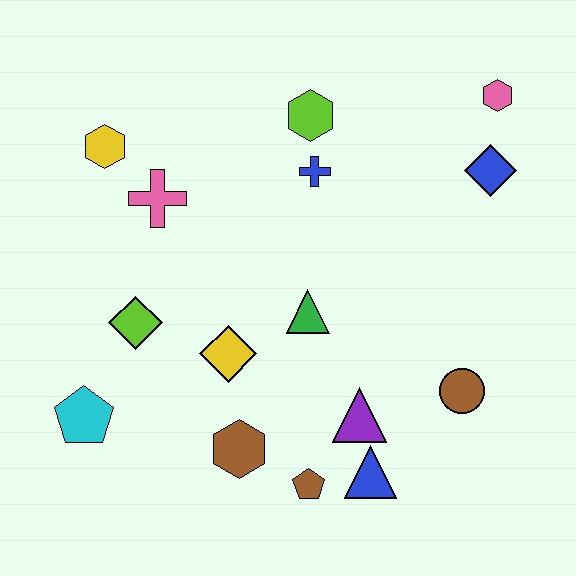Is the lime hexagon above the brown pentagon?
Yes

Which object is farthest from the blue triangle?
The yellow hexagon is farthest from the blue triangle.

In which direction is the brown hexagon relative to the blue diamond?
The brown hexagon is below the blue diamond.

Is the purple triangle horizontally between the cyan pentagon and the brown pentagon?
No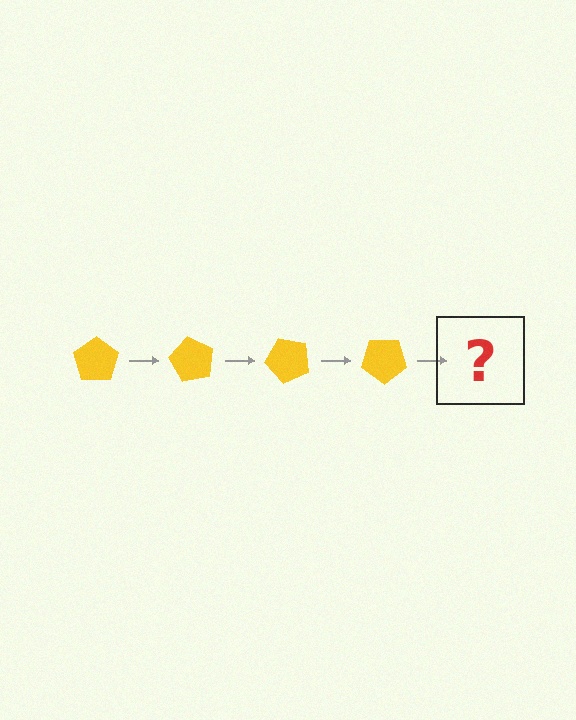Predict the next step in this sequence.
The next step is a yellow pentagon rotated 240 degrees.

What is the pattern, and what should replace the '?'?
The pattern is that the pentagon rotates 60 degrees each step. The '?' should be a yellow pentagon rotated 240 degrees.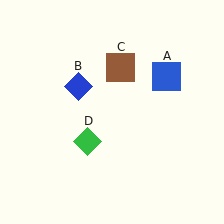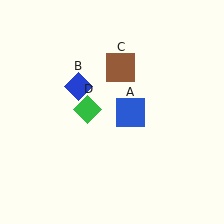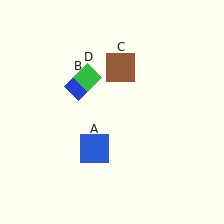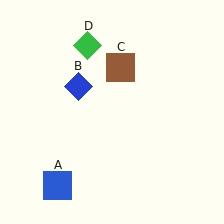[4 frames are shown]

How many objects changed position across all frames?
2 objects changed position: blue square (object A), green diamond (object D).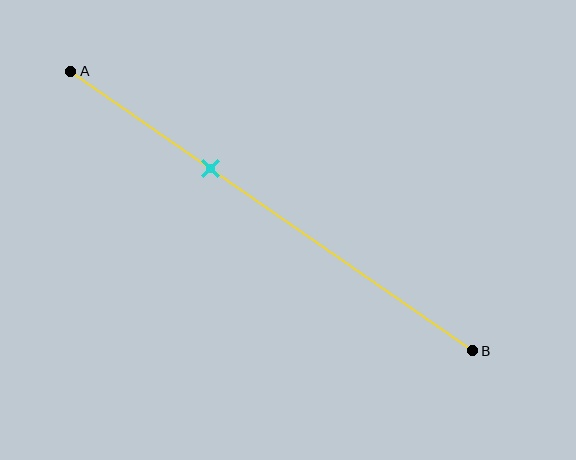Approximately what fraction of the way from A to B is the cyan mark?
The cyan mark is approximately 35% of the way from A to B.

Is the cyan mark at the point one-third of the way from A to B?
Yes, the mark is approximately at the one-third point.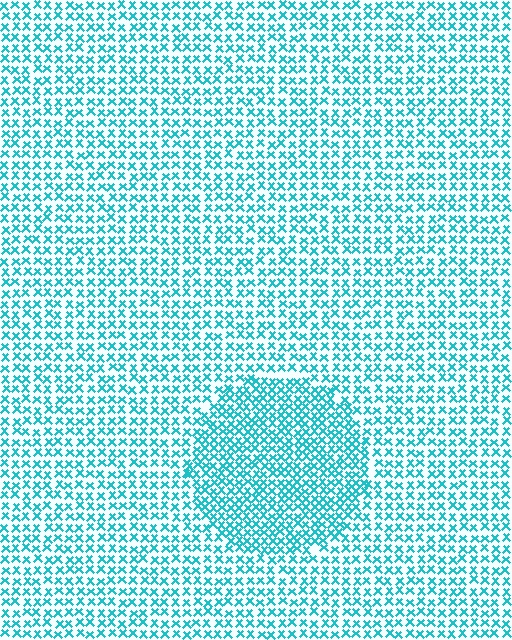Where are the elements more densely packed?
The elements are more densely packed inside the circle boundary.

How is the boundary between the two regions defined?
The boundary is defined by a change in element density (approximately 1.6x ratio). All elements are the same color, size, and shape.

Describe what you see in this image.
The image contains small cyan elements arranged at two different densities. A circle-shaped region is visible where the elements are more densely packed than the surrounding area.